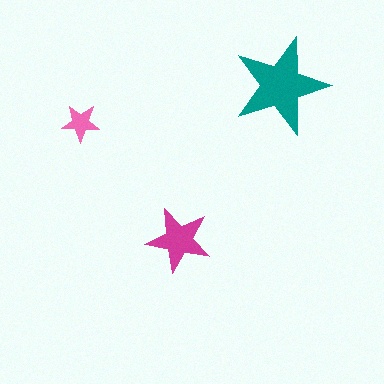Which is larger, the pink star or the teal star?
The teal one.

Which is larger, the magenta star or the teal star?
The teal one.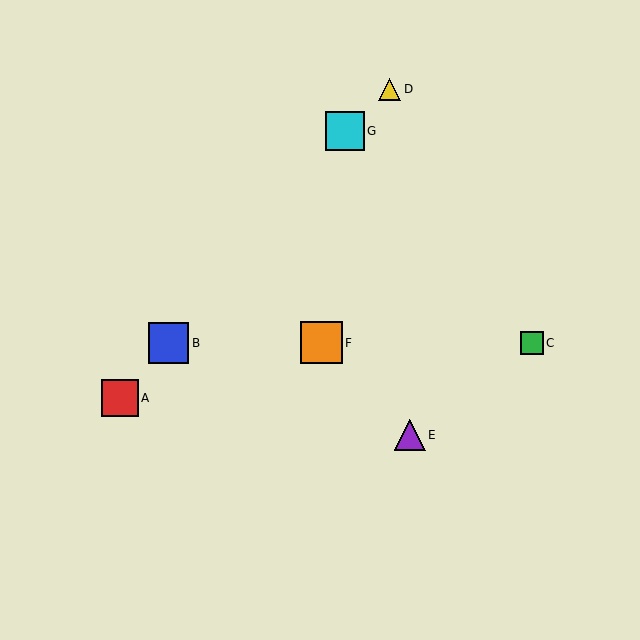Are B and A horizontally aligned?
No, B is at y≈343 and A is at y≈398.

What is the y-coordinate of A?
Object A is at y≈398.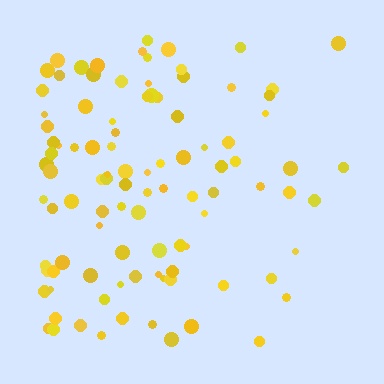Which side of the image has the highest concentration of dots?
The left.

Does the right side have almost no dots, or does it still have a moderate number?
Still a moderate number, just noticeably fewer than the left.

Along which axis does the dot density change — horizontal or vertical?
Horizontal.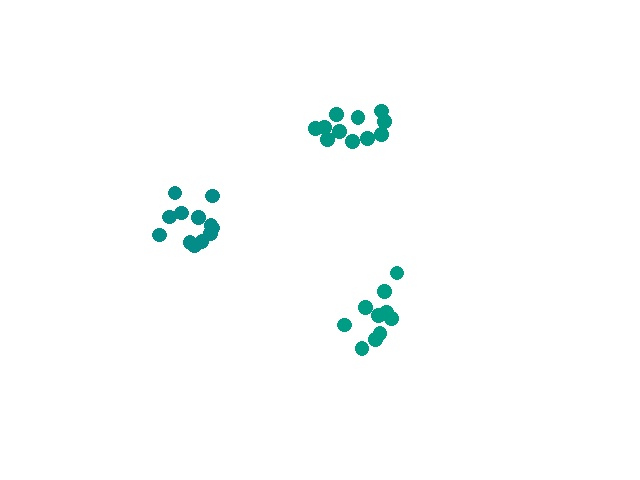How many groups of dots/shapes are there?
There are 3 groups.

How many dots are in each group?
Group 1: 10 dots, Group 2: 12 dots, Group 3: 11 dots (33 total).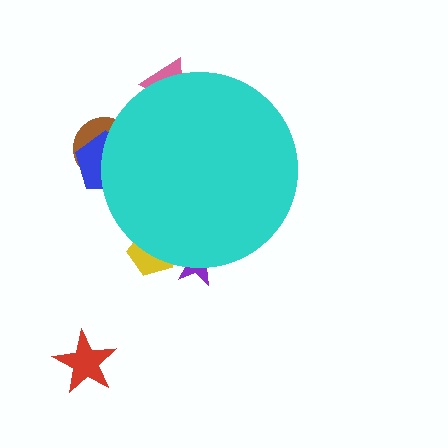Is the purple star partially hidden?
Yes, the purple star is partially hidden behind the cyan circle.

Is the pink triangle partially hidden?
Yes, the pink triangle is partially hidden behind the cyan circle.